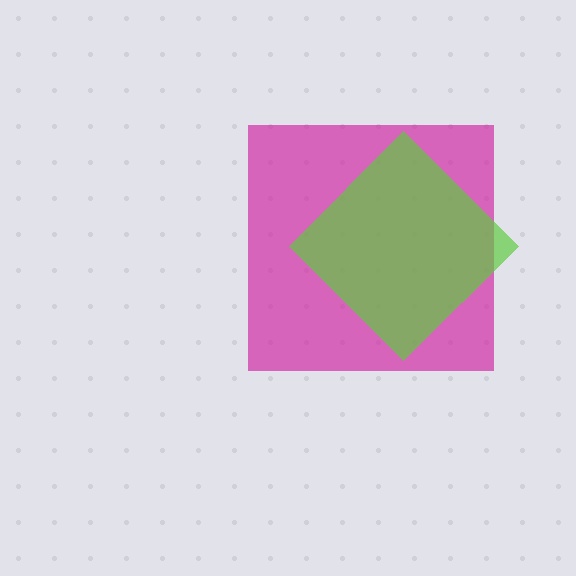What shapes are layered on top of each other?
The layered shapes are: a magenta square, a lime diamond.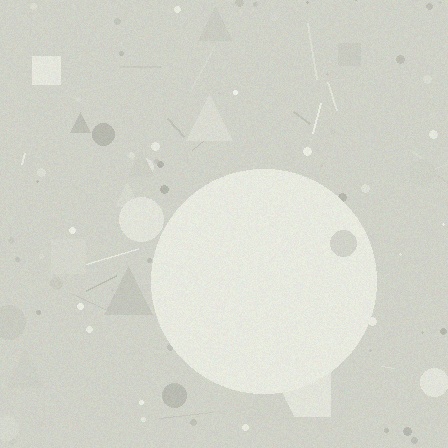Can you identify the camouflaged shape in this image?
The camouflaged shape is a circle.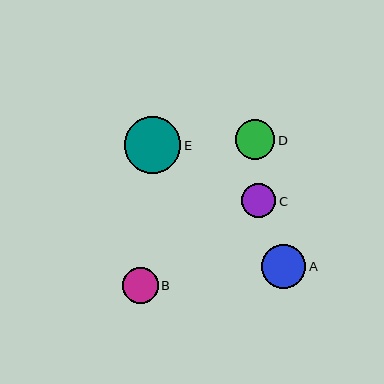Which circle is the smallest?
Circle C is the smallest with a size of approximately 34 pixels.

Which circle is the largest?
Circle E is the largest with a size of approximately 57 pixels.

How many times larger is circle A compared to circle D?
Circle A is approximately 1.1 times the size of circle D.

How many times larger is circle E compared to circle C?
Circle E is approximately 1.6 times the size of circle C.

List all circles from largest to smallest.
From largest to smallest: E, A, D, B, C.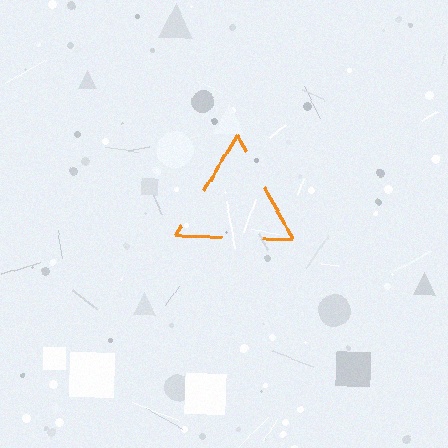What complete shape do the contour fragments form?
The contour fragments form a triangle.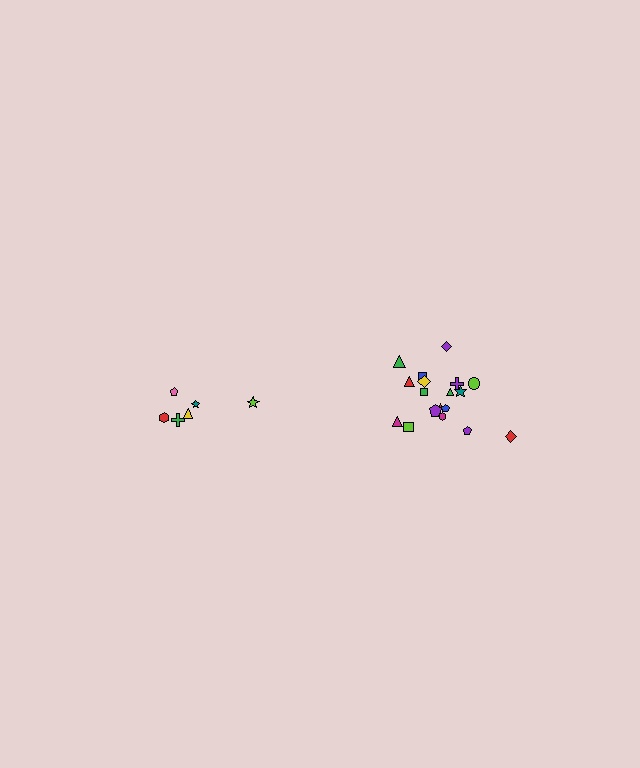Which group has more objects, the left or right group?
The right group.